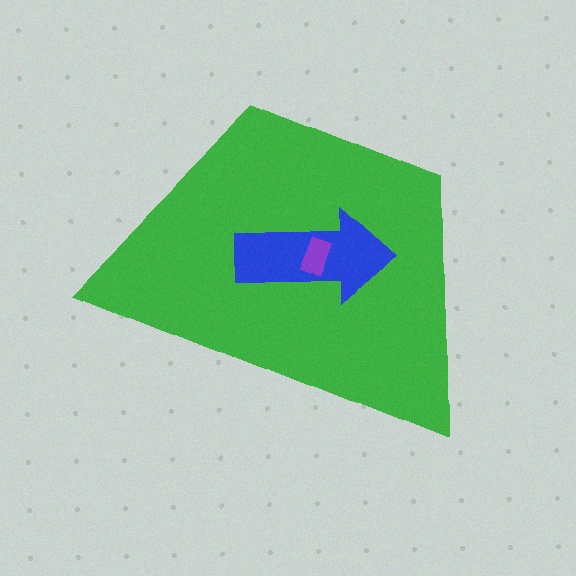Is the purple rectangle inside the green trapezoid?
Yes.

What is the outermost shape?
The green trapezoid.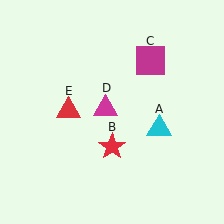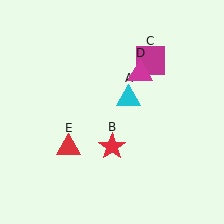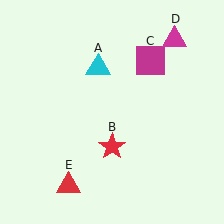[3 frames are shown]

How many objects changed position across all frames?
3 objects changed position: cyan triangle (object A), magenta triangle (object D), red triangle (object E).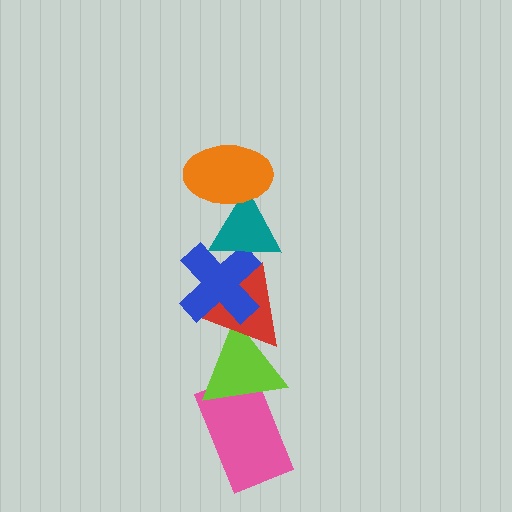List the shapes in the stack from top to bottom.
From top to bottom: the orange ellipse, the teal triangle, the blue cross, the red triangle, the lime triangle, the pink rectangle.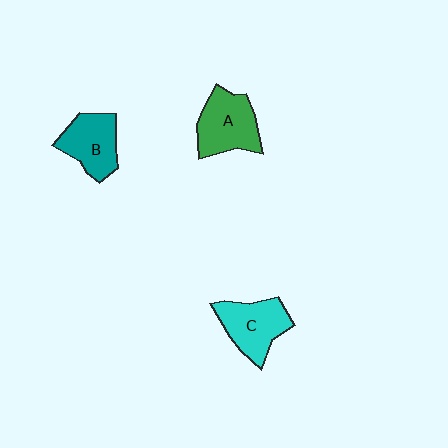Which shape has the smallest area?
Shape B (teal).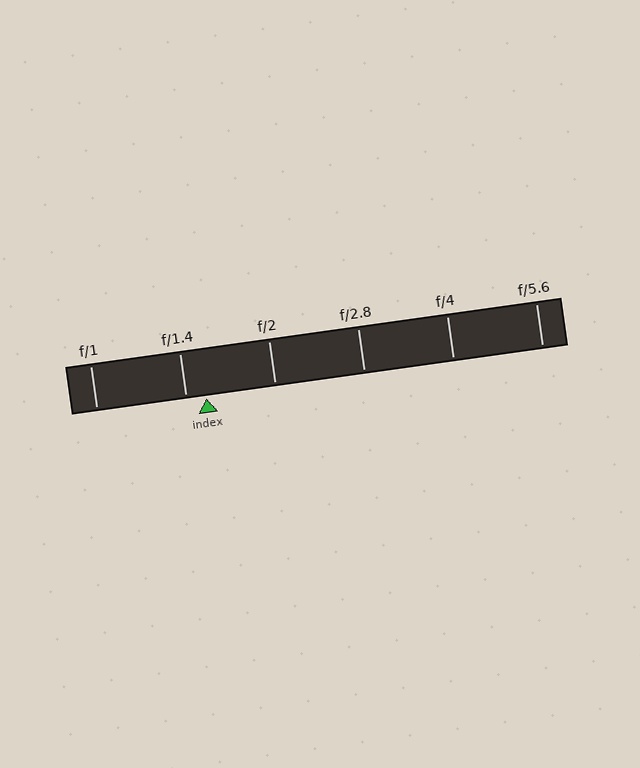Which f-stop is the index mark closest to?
The index mark is closest to f/1.4.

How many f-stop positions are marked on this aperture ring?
There are 6 f-stop positions marked.